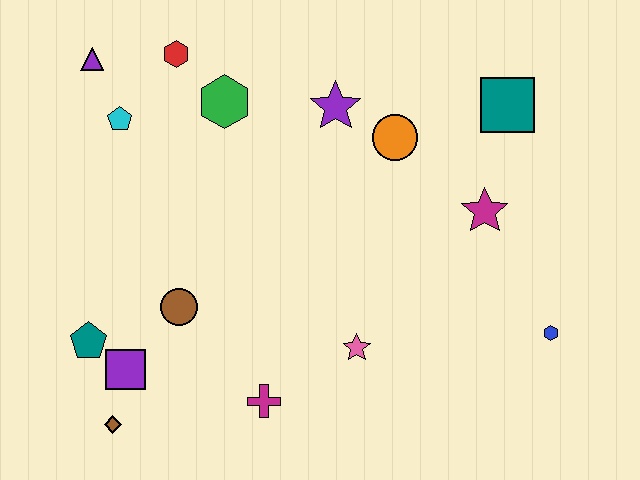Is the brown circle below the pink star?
No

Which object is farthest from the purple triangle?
The blue hexagon is farthest from the purple triangle.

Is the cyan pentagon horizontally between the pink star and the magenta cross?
No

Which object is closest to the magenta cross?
The pink star is closest to the magenta cross.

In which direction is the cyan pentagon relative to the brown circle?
The cyan pentagon is above the brown circle.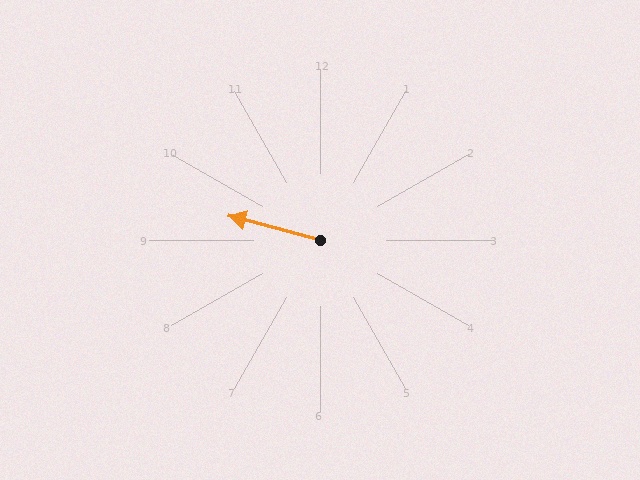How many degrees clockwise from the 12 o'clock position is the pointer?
Approximately 285 degrees.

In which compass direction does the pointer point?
West.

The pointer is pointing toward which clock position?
Roughly 9 o'clock.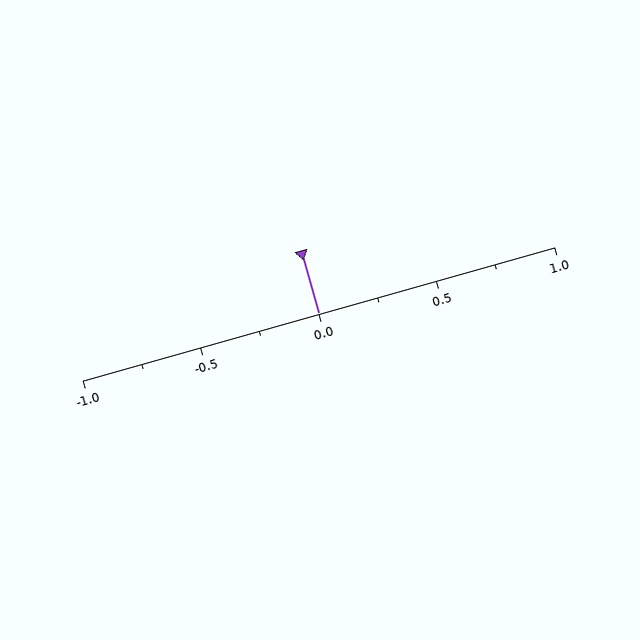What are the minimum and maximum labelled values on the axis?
The axis runs from -1.0 to 1.0.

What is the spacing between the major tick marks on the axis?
The major ticks are spaced 0.5 apart.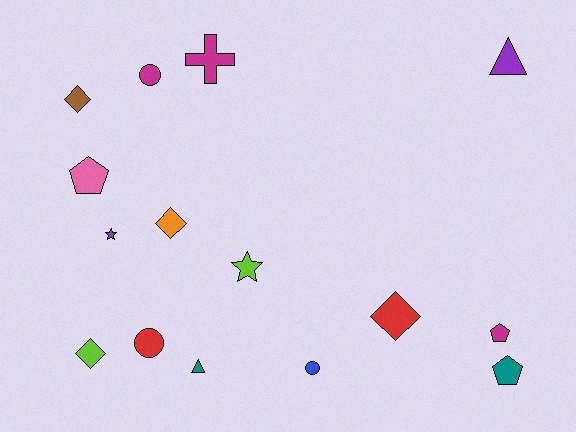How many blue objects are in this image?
There is 1 blue object.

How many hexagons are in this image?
There are no hexagons.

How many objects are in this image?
There are 15 objects.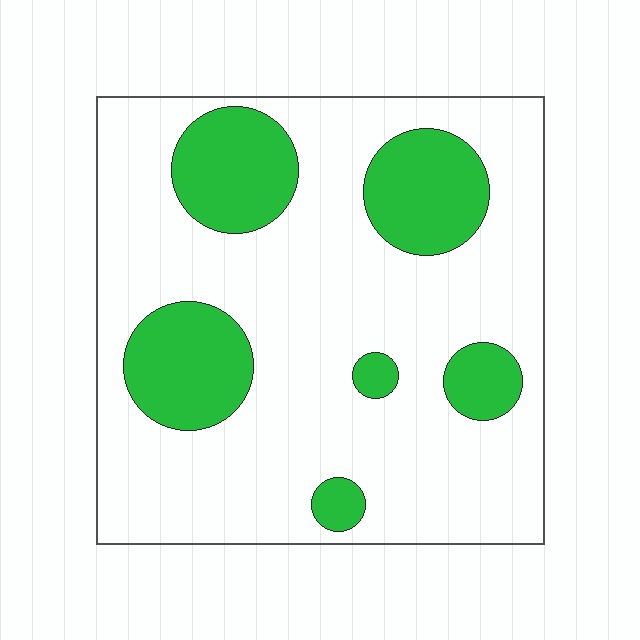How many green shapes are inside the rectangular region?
6.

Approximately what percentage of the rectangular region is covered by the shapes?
Approximately 25%.